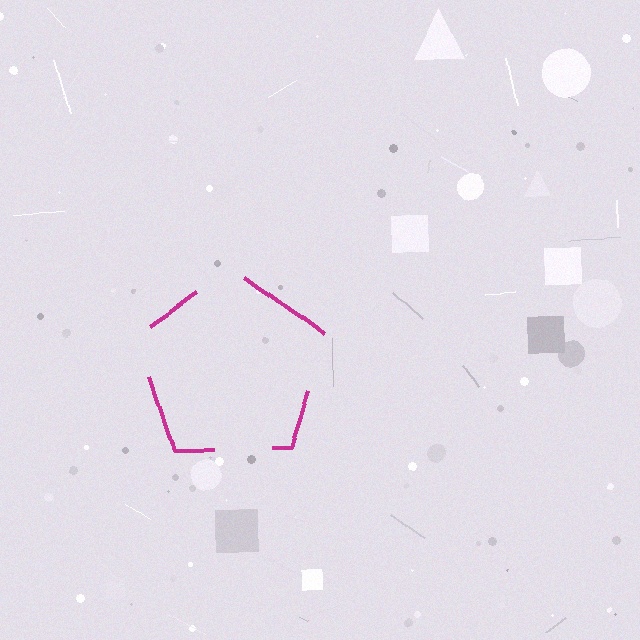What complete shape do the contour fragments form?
The contour fragments form a pentagon.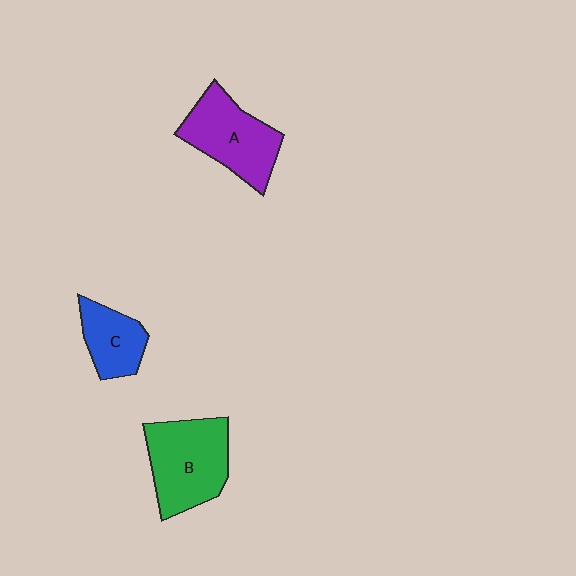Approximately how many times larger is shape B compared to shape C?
Approximately 1.7 times.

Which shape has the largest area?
Shape B (green).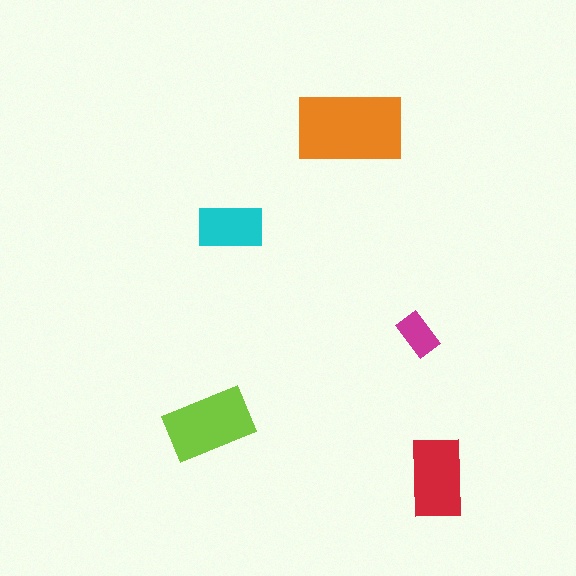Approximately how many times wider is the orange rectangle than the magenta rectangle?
About 2.5 times wider.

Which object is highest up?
The orange rectangle is topmost.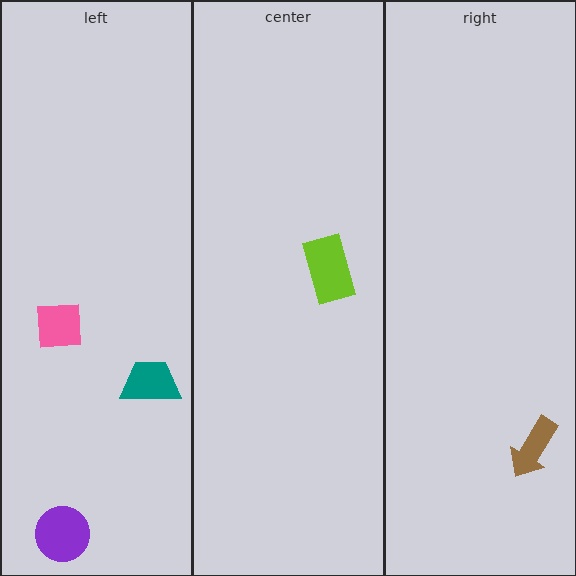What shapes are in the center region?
The lime rectangle.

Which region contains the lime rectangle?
The center region.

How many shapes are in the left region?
3.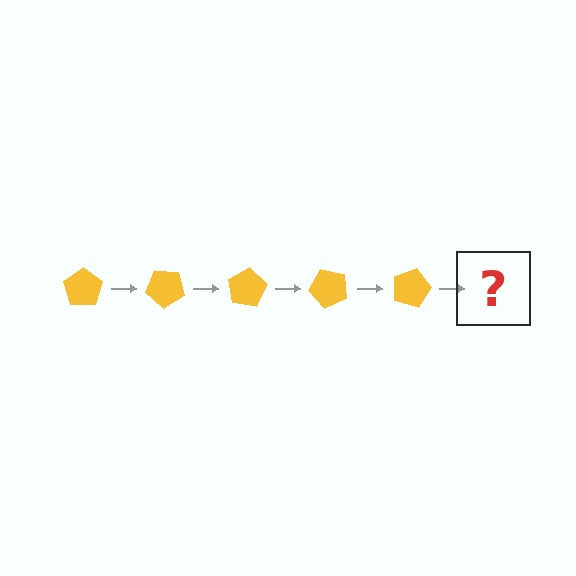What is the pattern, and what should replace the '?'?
The pattern is that the pentagon rotates 40 degrees each step. The '?' should be a yellow pentagon rotated 200 degrees.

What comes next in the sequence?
The next element should be a yellow pentagon rotated 200 degrees.